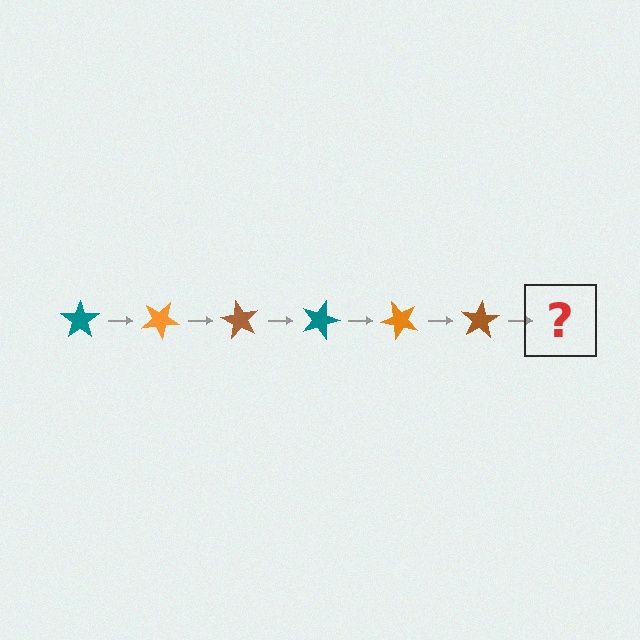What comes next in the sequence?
The next element should be a teal star, rotated 180 degrees from the start.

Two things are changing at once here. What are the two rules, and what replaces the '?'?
The two rules are that it rotates 30 degrees each step and the color cycles through teal, orange, and brown. The '?' should be a teal star, rotated 180 degrees from the start.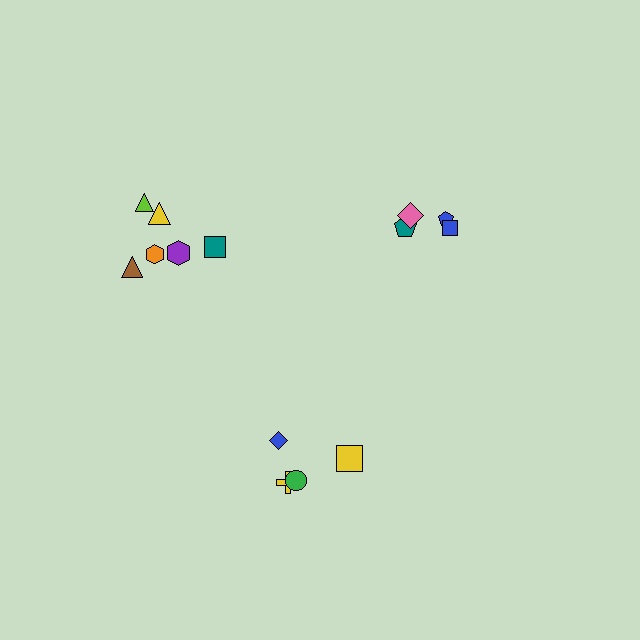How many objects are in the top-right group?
There are 4 objects.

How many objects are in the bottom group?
There are 4 objects.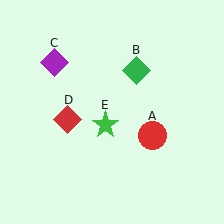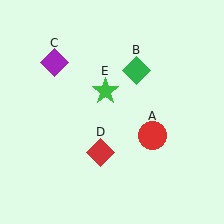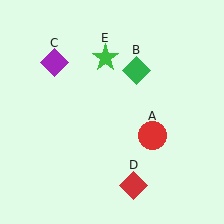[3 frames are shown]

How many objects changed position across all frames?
2 objects changed position: red diamond (object D), green star (object E).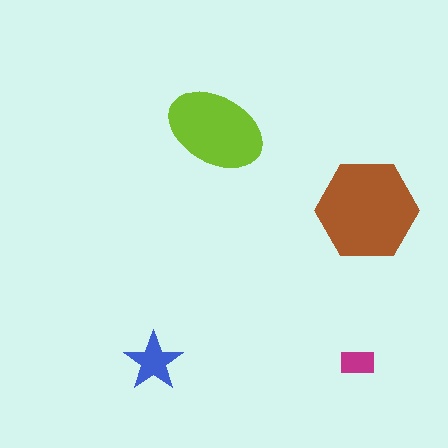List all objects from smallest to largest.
The magenta rectangle, the blue star, the lime ellipse, the brown hexagon.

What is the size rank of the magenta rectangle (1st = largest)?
4th.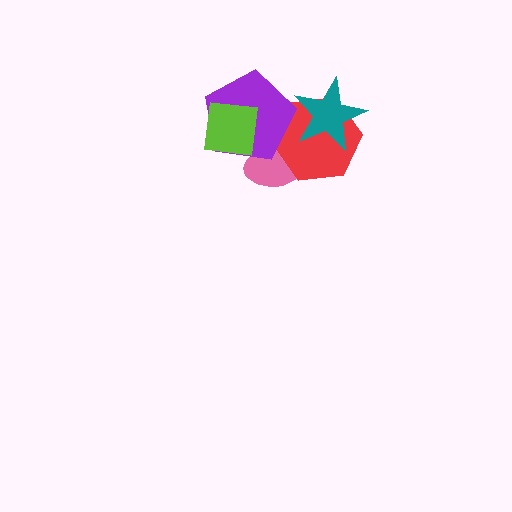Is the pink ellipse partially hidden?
Yes, it is partially covered by another shape.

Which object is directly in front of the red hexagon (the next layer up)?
The teal star is directly in front of the red hexagon.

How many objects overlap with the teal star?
1 object overlaps with the teal star.